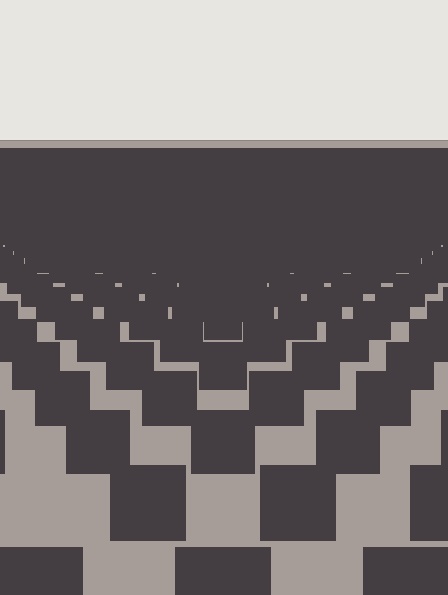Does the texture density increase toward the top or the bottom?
Density increases toward the top.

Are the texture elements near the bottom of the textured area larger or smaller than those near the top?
Larger. Near the bottom, elements are closer to the viewer and appear at a bigger on-screen size.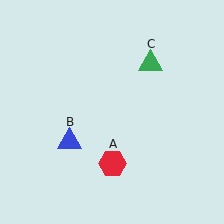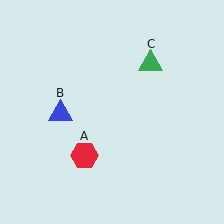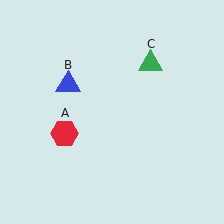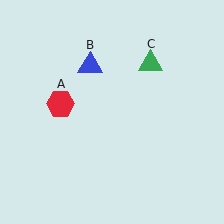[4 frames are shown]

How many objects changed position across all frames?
2 objects changed position: red hexagon (object A), blue triangle (object B).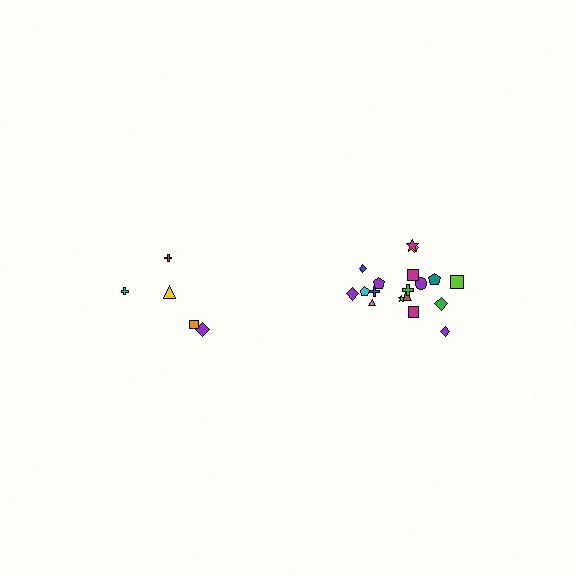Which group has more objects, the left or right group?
The right group.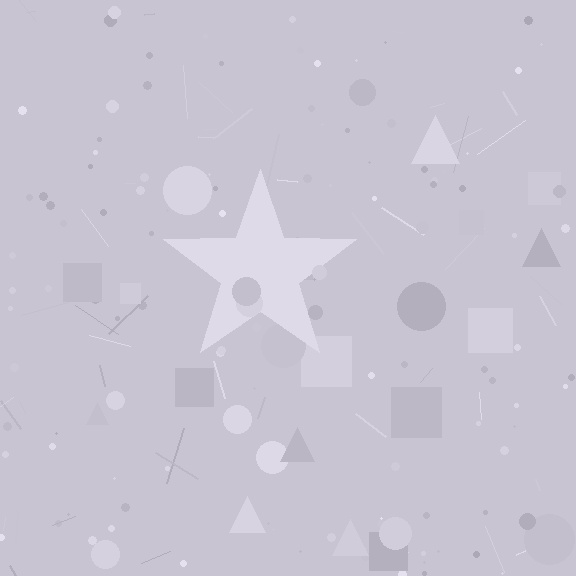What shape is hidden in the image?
A star is hidden in the image.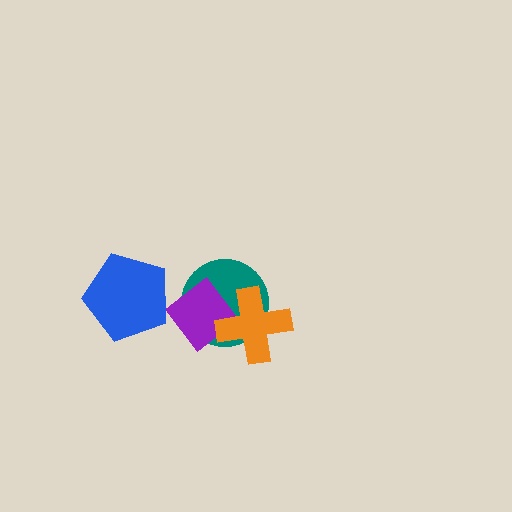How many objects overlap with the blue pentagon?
0 objects overlap with the blue pentagon.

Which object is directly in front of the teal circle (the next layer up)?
The purple diamond is directly in front of the teal circle.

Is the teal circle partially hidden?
Yes, it is partially covered by another shape.